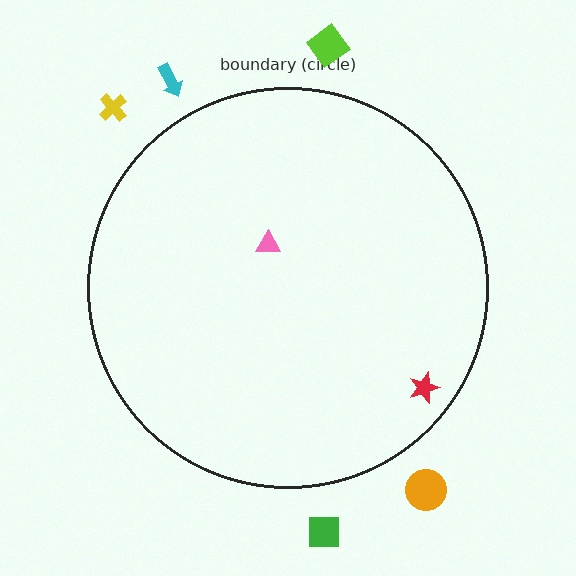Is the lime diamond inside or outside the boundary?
Outside.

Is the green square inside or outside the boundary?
Outside.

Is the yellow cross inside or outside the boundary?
Outside.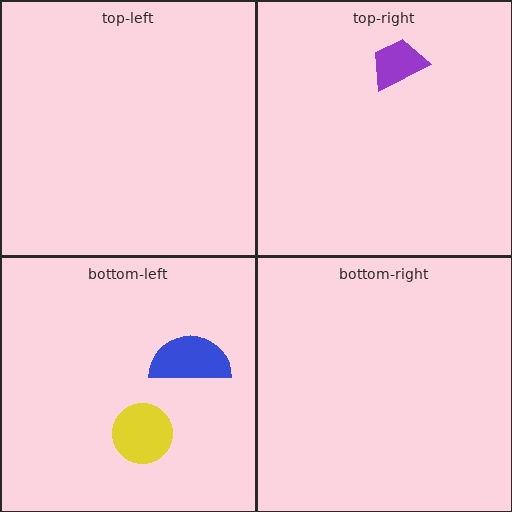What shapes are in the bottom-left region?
The blue semicircle, the yellow circle.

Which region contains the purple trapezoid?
The top-right region.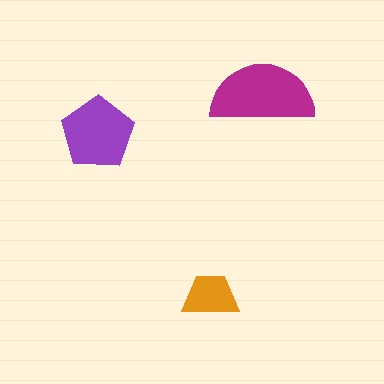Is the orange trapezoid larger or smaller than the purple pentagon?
Smaller.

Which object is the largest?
The magenta semicircle.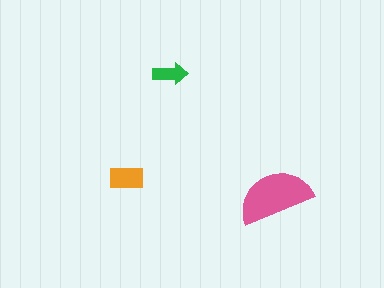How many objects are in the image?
There are 3 objects in the image.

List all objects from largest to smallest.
The pink semicircle, the orange rectangle, the green arrow.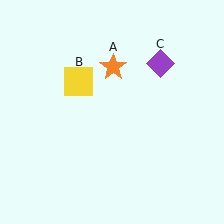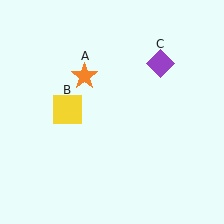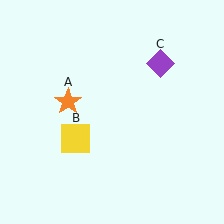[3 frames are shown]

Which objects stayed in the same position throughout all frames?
Purple diamond (object C) remained stationary.